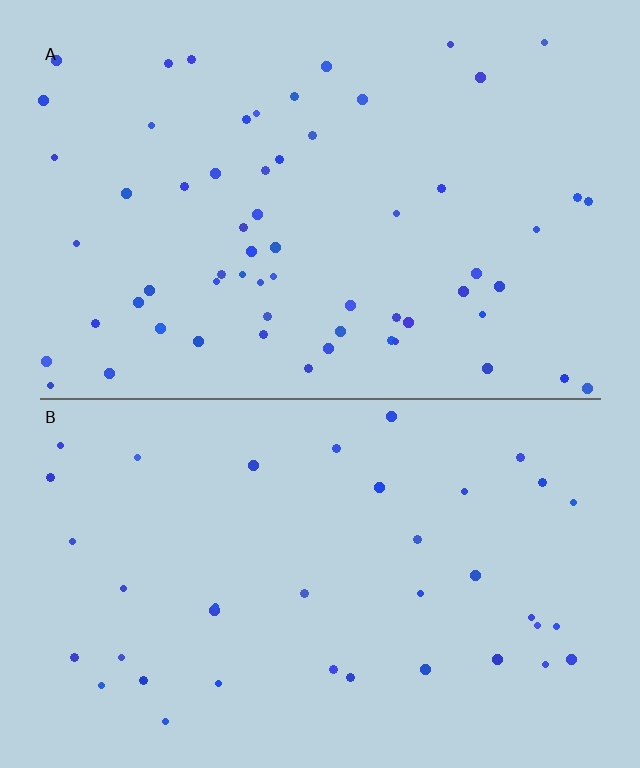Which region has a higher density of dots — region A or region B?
A (the top).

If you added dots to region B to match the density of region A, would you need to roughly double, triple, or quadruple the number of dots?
Approximately double.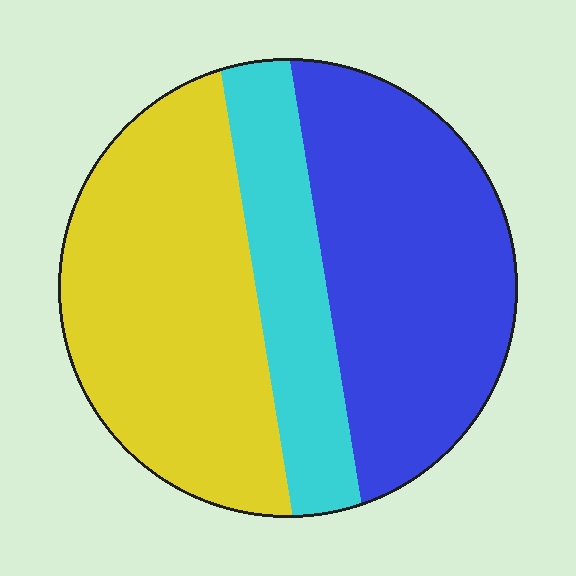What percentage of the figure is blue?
Blue covers roughly 40% of the figure.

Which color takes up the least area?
Cyan, at roughly 20%.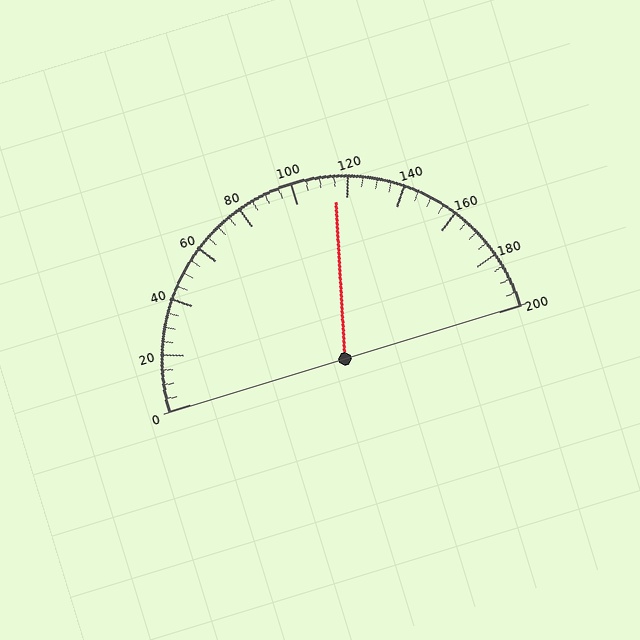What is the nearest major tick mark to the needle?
The nearest major tick mark is 120.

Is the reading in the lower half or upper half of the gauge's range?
The reading is in the upper half of the range (0 to 200).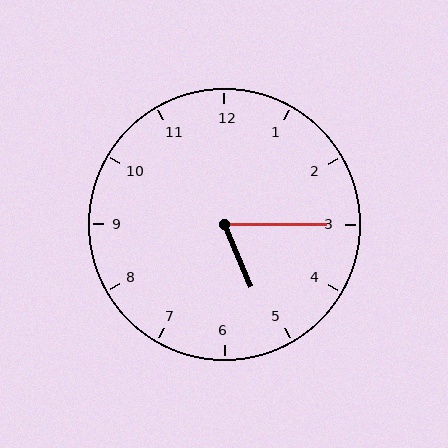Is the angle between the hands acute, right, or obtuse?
It is acute.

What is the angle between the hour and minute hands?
Approximately 68 degrees.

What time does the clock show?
5:15.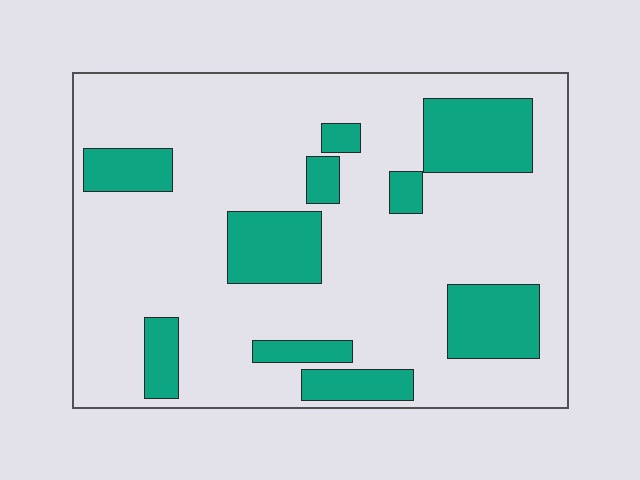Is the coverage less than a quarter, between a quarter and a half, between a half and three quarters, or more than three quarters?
Less than a quarter.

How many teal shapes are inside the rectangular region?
10.